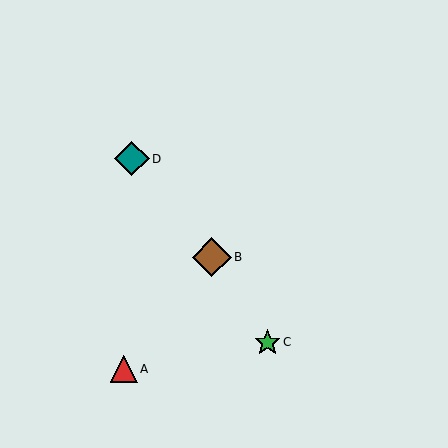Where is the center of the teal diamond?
The center of the teal diamond is at (132, 159).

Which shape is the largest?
The brown diamond (labeled B) is the largest.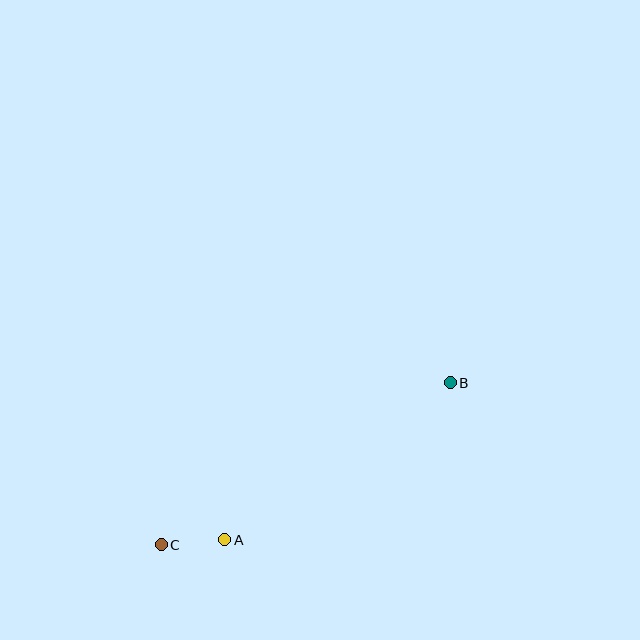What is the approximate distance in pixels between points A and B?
The distance between A and B is approximately 275 pixels.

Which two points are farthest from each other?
Points B and C are farthest from each other.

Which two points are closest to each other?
Points A and C are closest to each other.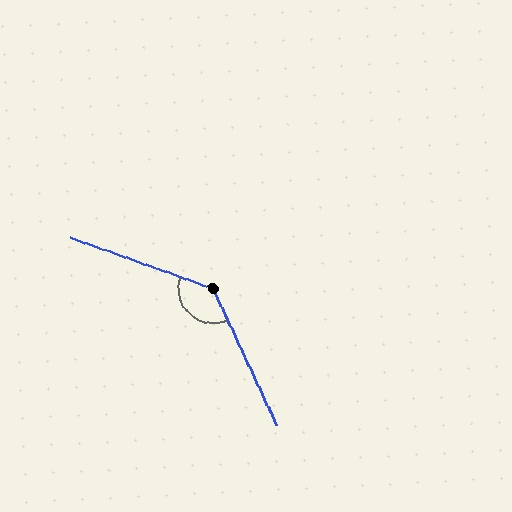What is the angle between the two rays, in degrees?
Approximately 134 degrees.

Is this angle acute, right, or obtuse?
It is obtuse.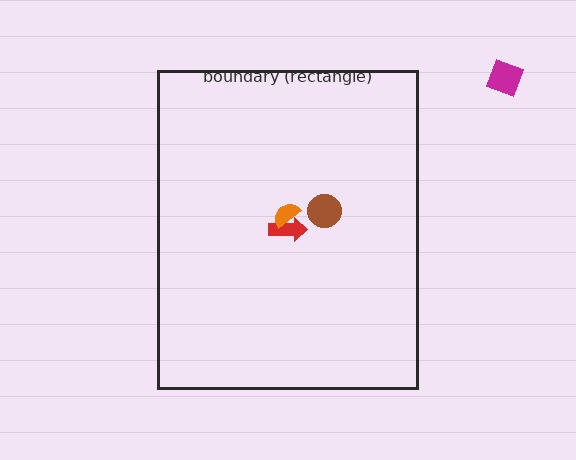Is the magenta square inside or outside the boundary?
Outside.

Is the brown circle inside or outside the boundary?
Inside.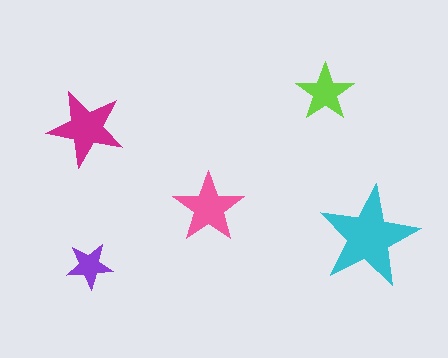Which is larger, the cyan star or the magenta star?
The cyan one.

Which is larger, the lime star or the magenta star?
The magenta one.